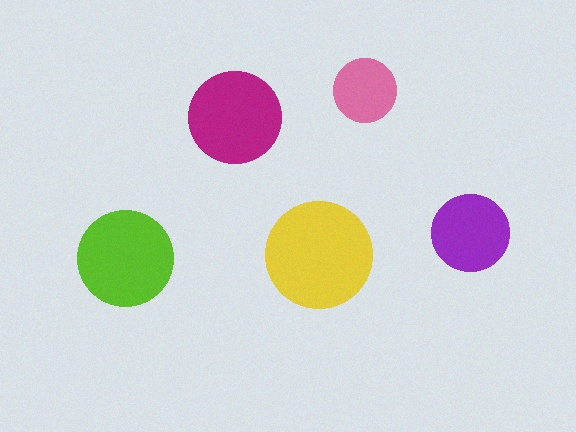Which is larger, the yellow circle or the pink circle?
The yellow one.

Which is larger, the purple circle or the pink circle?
The purple one.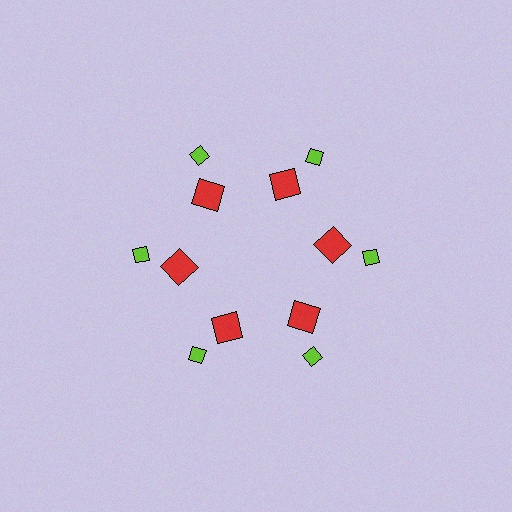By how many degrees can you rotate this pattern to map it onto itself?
The pattern maps onto itself every 60 degrees of rotation.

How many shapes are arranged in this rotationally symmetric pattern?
There are 12 shapes, arranged in 6 groups of 2.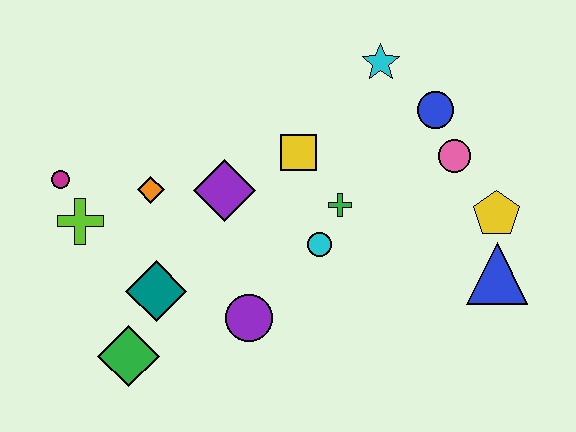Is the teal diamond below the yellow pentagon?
Yes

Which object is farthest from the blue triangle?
The magenta circle is farthest from the blue triangle.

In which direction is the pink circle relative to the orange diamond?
The pink circle is to the right of the orange diamond.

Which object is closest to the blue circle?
The pink circle is closest to the blue circle.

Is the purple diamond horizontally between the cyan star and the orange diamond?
Yes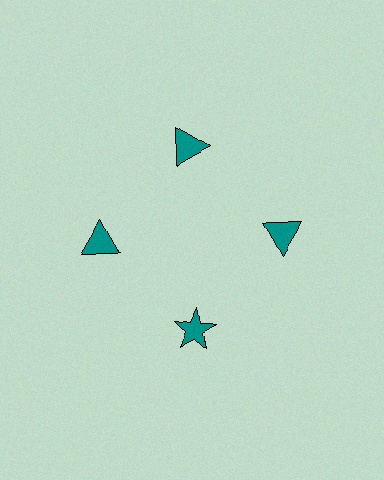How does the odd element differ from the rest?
It has a different shape: star instead of triangle.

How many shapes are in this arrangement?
There are 4 shapes arranged in a ring pattern.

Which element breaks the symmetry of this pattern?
The teal star at roughly the 6 o'clock position breaks the symmetry. All other shapes are teal triangles.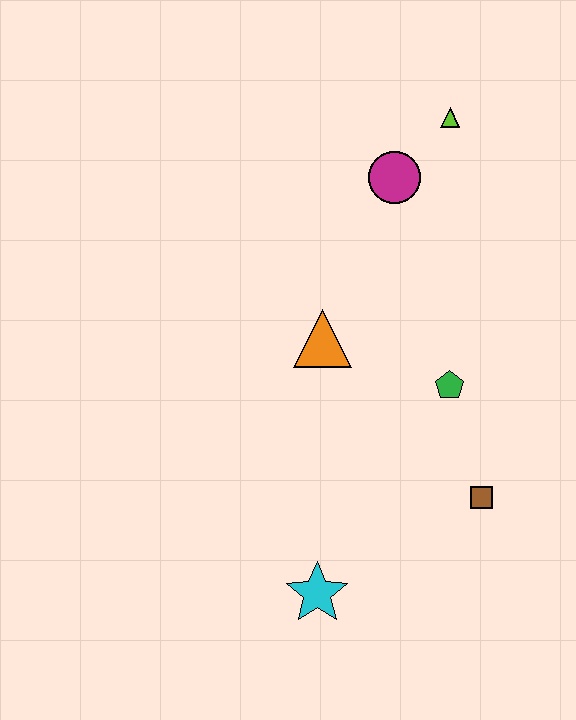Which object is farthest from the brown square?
The lime triangle is farthest from the brown square.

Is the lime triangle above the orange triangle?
Yes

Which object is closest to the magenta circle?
The lime triangle is closest to the magenta circle.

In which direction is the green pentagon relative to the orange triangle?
The green pentagon is to the right of the orange triangle.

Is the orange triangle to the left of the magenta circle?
Yes